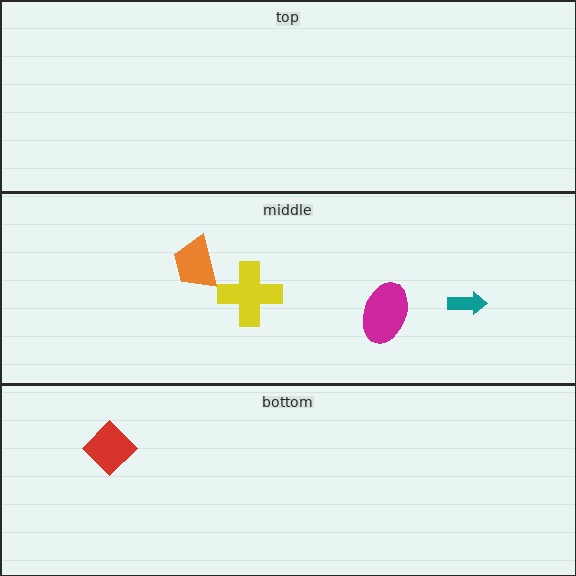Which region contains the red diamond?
The bottom region.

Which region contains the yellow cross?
The middle region.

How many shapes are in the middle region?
4.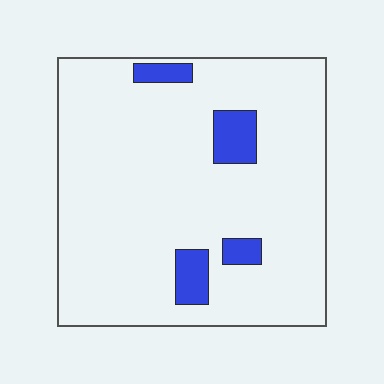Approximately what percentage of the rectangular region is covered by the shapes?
Approximately 10%.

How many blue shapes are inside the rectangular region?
4.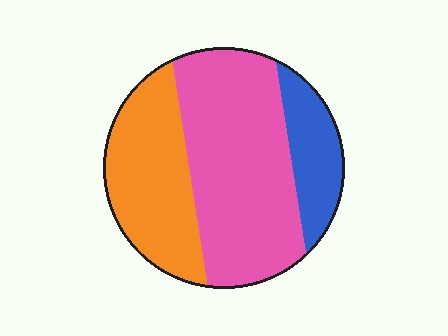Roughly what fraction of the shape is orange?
Orange takes up between a sixth and a third of the shape.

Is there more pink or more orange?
Pink.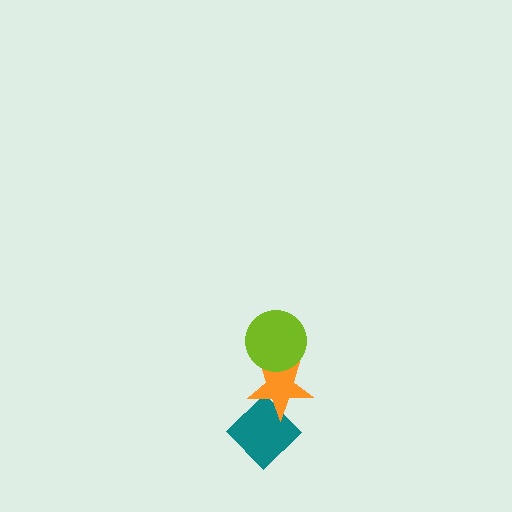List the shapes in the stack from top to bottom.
From top to bottom: the lime circle, the orange star, the teal diamond.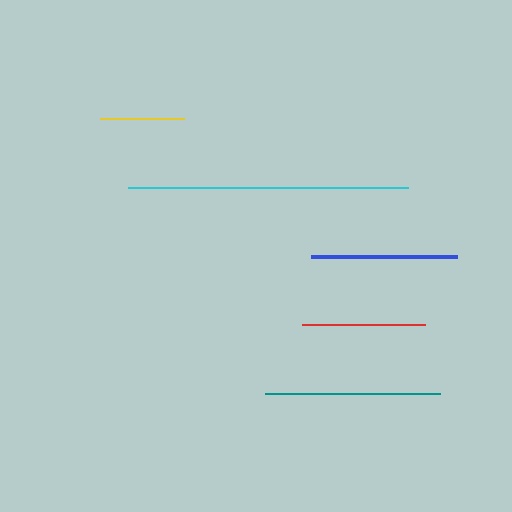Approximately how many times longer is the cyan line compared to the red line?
The cyan line is approximately 2.3 times the length of the red line.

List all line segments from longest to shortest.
From longest to shortest: cyan, teal, blue, red, yellow.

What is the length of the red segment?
The red segment is approximately 123 pixels long.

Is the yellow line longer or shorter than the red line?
The red line is longer than the yellow line.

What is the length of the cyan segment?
The cyan segment is approximately 280 pixels long.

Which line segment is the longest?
The cyan line is the longest at approximately 280 pixels.